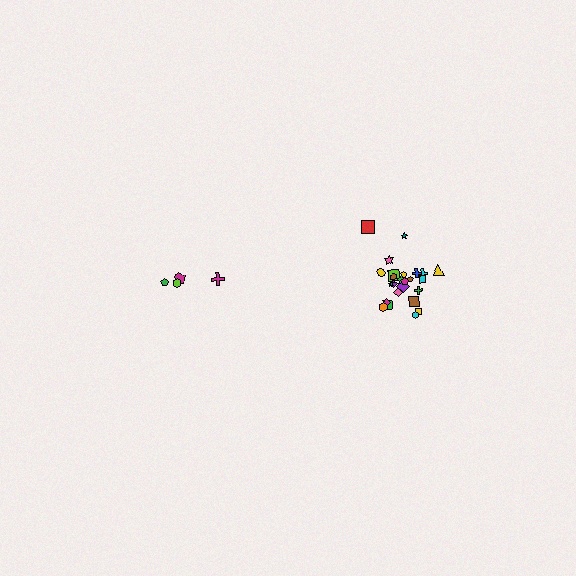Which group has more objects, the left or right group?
The right group.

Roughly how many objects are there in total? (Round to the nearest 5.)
Roughly 30 objects in total.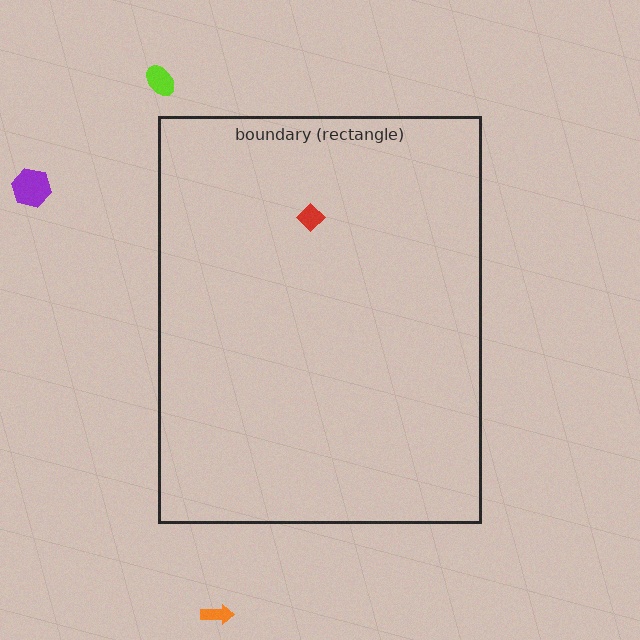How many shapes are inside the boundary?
1 inside, 3 outside.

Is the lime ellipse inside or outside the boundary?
Outside.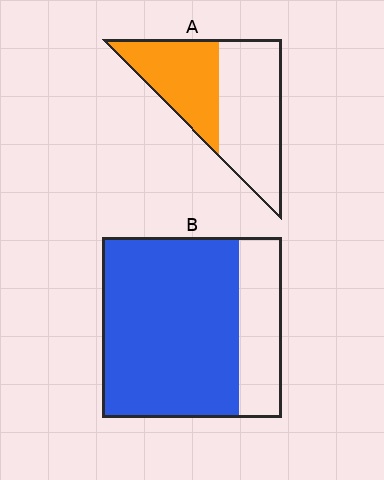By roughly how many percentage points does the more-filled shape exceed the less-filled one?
By roughly 35 percentage points (B over A).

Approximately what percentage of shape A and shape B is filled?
A is approximately 40% and B is approximately 75%.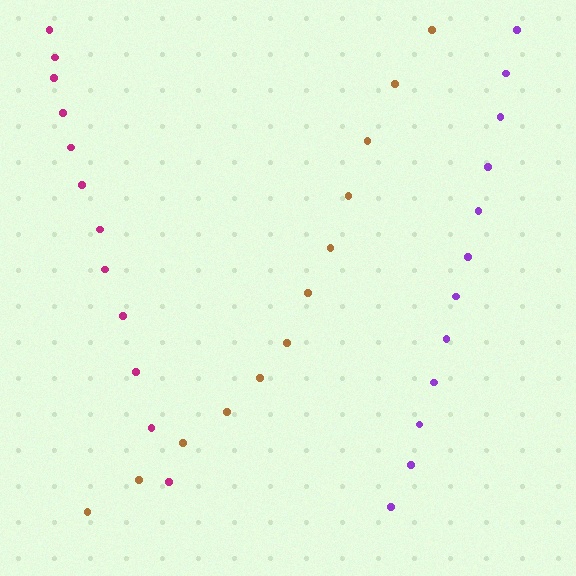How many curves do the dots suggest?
There are 3 distinct paths.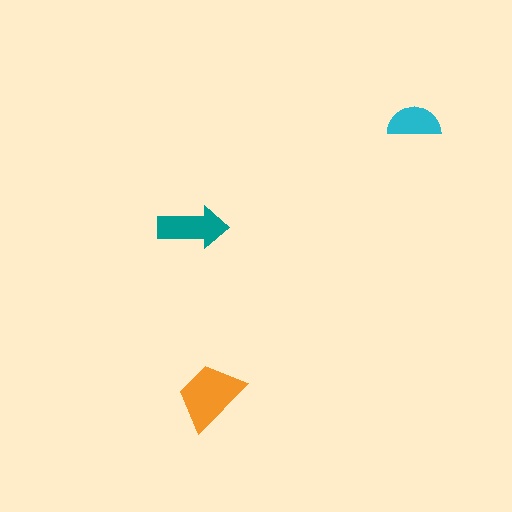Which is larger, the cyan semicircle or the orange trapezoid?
The orange trapezoid.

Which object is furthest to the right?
The cyan semicircle is rightmost.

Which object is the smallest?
The cyan semicircle.